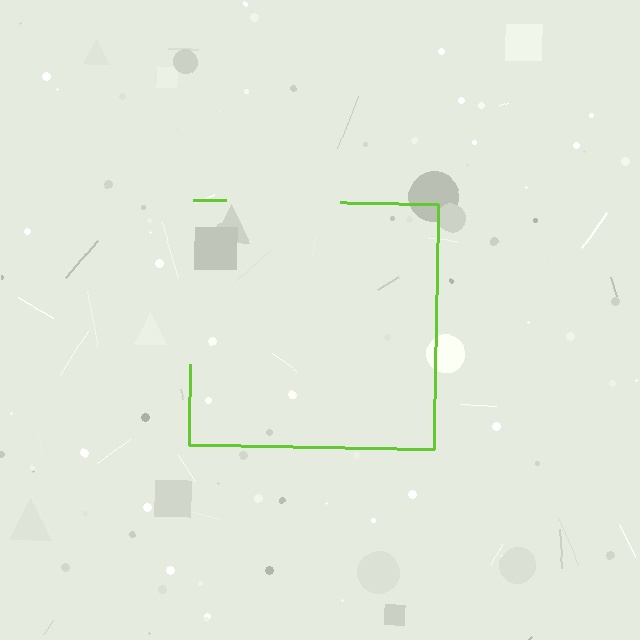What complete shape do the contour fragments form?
The contour fragments form a square.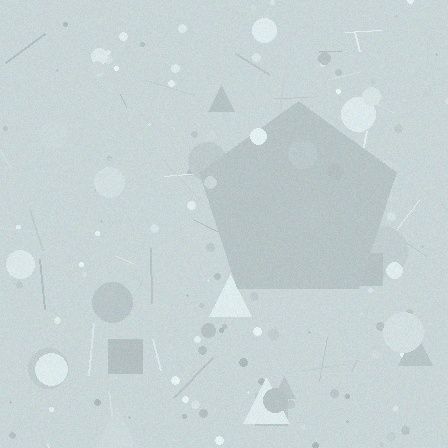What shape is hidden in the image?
A pentagon is hidden in the image.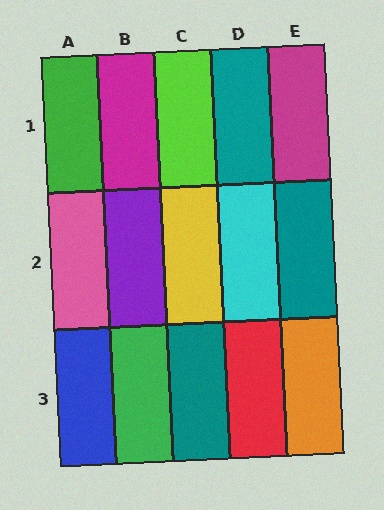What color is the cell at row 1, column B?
Magenta.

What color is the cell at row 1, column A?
Green.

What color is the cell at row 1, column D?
Teal.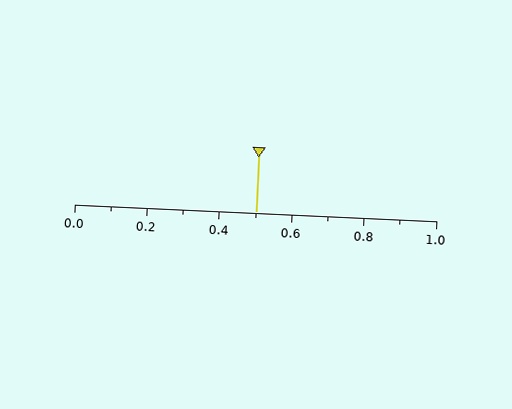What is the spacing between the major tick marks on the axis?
The major ticks are spaced 0.2 apart.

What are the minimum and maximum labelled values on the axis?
The axis runs from 0.0 to 1.0.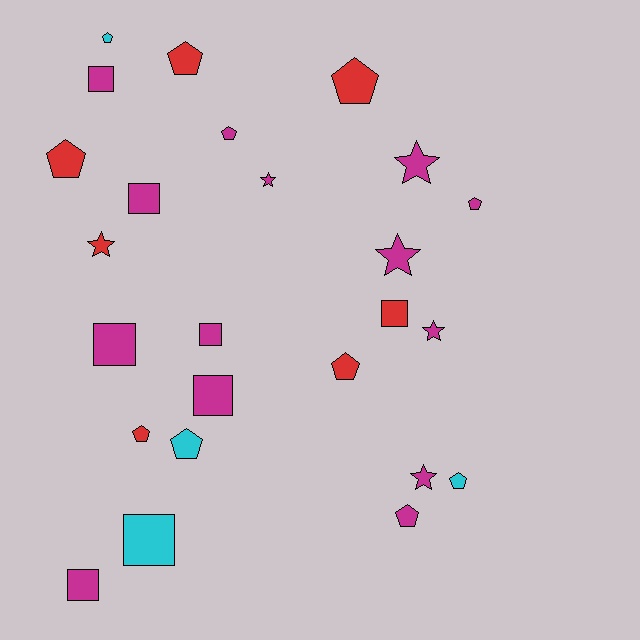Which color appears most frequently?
Magenta, with 14 objects.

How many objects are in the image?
There are 25 objects.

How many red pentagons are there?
There are 5 red pentagons.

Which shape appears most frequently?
Pentagon, with 11 objects.